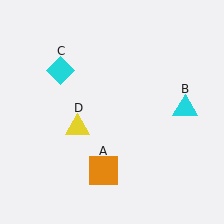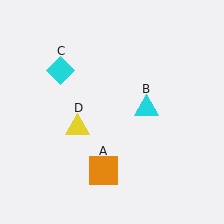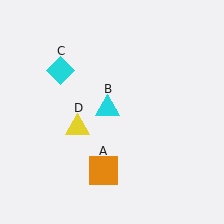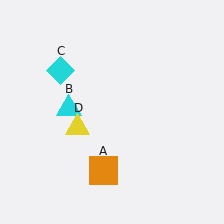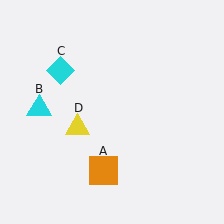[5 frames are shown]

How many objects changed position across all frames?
1 object changed position: cyan triangle (object B).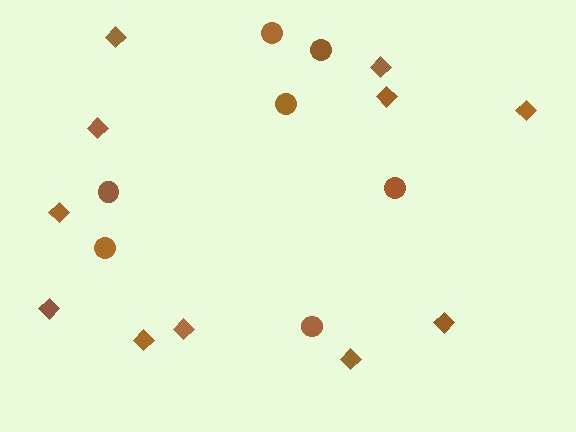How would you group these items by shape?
There are 2 groups: one group of circles (7) and one group of diamonds (11).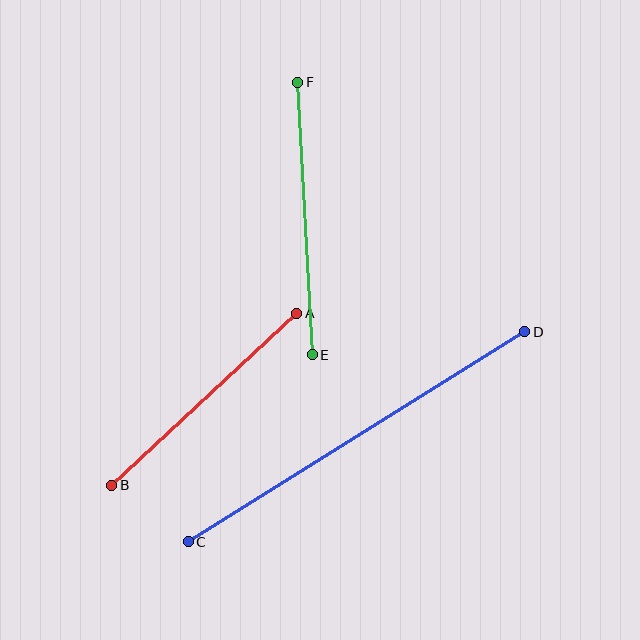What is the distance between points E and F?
The distance is approximately 273 pixels.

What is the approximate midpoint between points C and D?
The midpoint is at approximately (357, 437) pixels.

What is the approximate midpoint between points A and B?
The midpoint is at approximately (204, 399) pixels.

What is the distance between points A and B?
The distance is approximately 253 pixels.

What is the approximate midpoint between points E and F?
The midpoint is at approximately (305, 219) pixels.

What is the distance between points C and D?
The distance is approximately 396 pixels.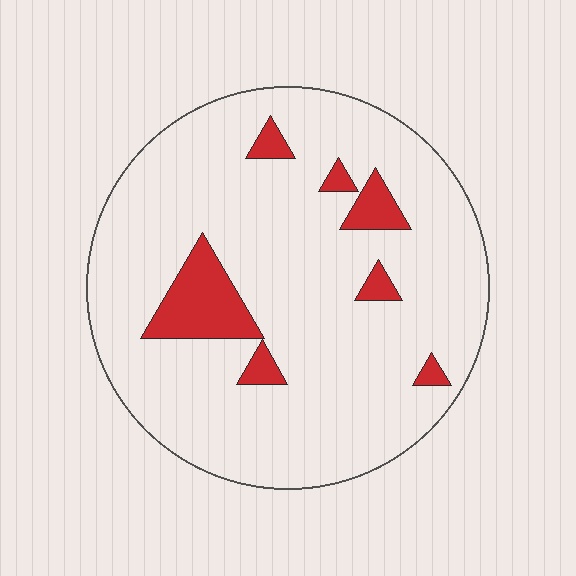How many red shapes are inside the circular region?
7.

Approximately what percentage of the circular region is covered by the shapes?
Approximately 10%.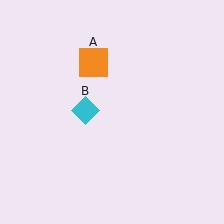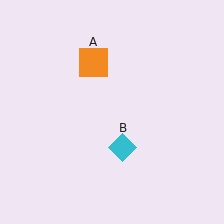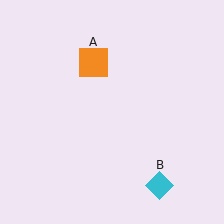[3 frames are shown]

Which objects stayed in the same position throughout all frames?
Orange square (object A) remained stationary.